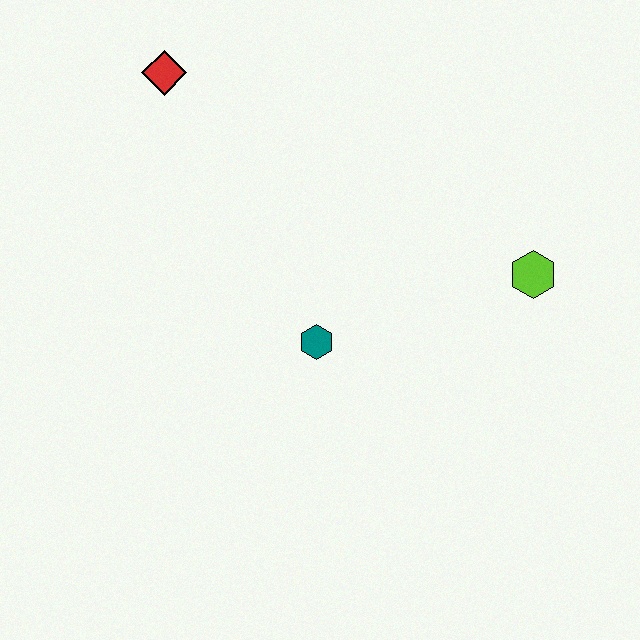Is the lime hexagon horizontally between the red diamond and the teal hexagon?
No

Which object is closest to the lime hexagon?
The teal hexagon is closest to the lime hexagon.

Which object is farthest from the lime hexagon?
The red diamond is farthest from the lime hexagon.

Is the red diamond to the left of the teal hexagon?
Yes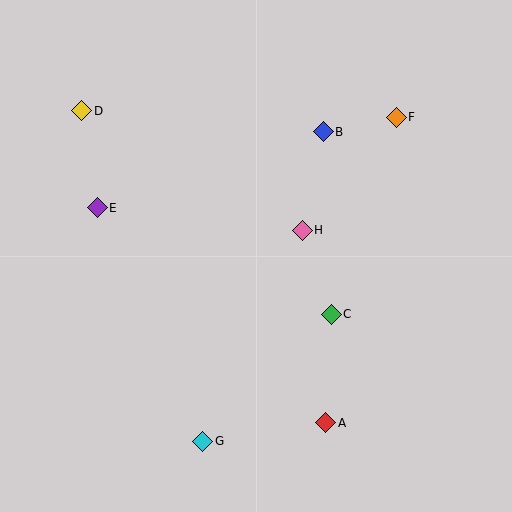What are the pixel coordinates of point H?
Point H is at (302, 230).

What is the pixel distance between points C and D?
The distance between C and D is 322 pixels.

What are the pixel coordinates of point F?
Point F is at (396, 117).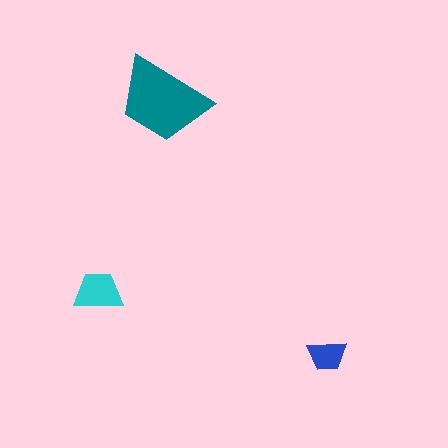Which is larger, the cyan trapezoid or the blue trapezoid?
The cyan one.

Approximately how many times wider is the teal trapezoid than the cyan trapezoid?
About 2 times wider.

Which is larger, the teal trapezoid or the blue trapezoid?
The teal one.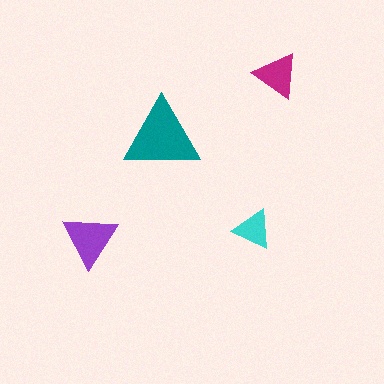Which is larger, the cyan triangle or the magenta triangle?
The magenta one.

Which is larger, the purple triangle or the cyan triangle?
The purple one.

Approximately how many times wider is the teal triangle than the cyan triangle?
About 2 times wider.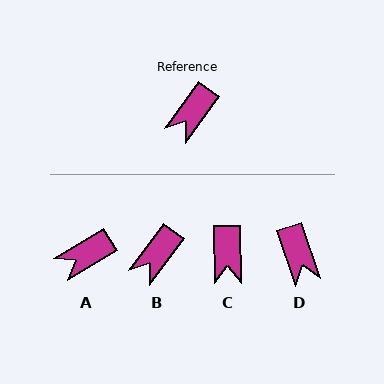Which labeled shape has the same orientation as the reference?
B.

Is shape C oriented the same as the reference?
No, it is off by about 38 degrees.